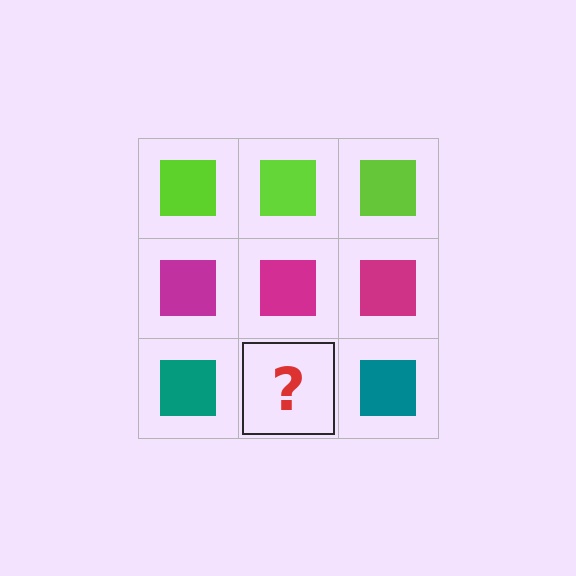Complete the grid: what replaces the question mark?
The question mark should be replaced with a teal square.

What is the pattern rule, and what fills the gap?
The rule is that each row has a consistent color. The gap should be filled with a teal square.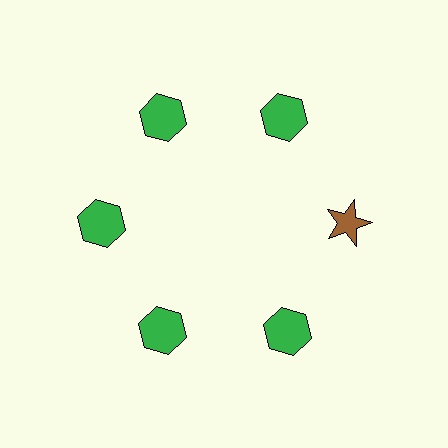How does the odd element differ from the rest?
It differs in both color (brown instead of green) and shape (star instead of hexagon).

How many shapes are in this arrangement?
There are 6 shapes arranged in a ring pattern.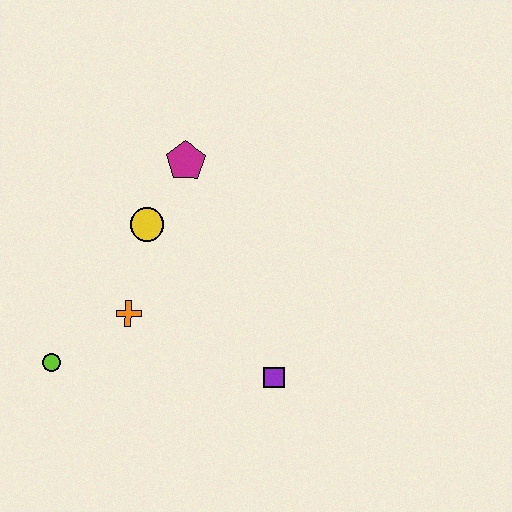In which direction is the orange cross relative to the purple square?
The orange cross is to the left of the purple square.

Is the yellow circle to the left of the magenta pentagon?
Yes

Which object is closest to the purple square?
The orange cross is closest to the purple square.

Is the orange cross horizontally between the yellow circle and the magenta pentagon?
No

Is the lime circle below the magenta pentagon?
Yes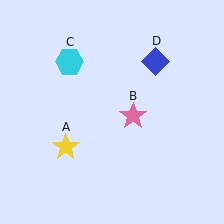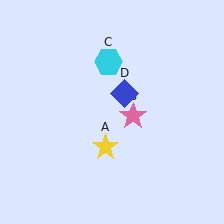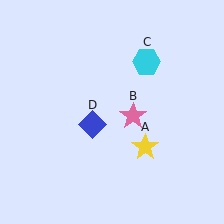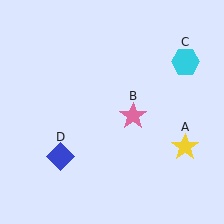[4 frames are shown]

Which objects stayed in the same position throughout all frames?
Pink star (object B) remained stationary.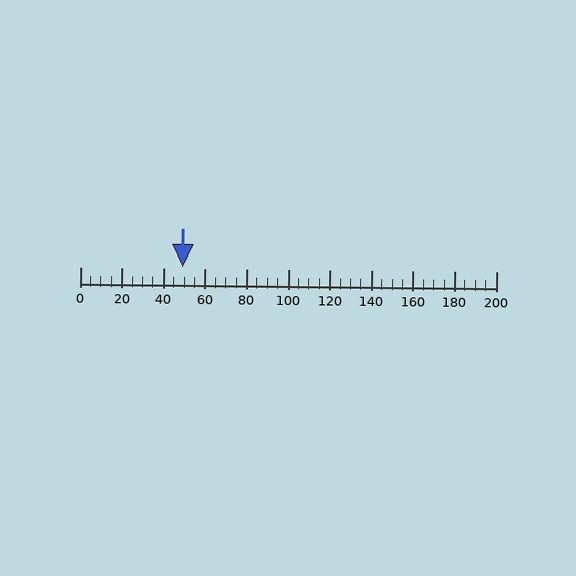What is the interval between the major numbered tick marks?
The major tick marks are spaced 20 units apart.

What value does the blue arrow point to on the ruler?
The blue arrow points to approximately 49.